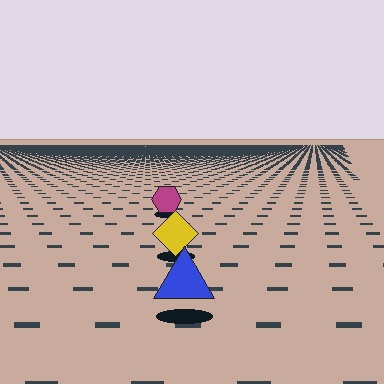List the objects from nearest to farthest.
From nearest to farthest: the blue triangle, the yellow diamond, the magenta hexagon.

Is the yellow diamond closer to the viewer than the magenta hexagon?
Yes. The yellow diamond is closer — you can tell from the texture gradient: the ground texture is coarser near it.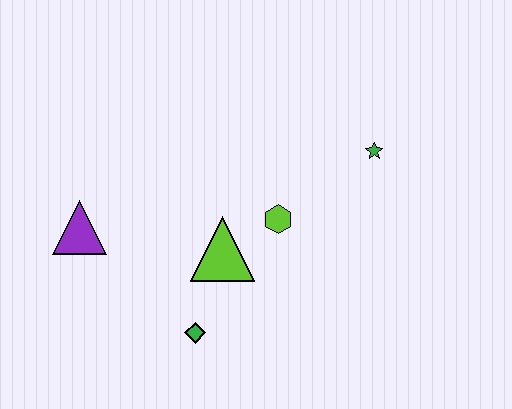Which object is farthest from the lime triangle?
The green star is farthest from the lime triangle.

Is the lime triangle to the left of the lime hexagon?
Yes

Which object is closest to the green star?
The lime hexagon is closest to the green star.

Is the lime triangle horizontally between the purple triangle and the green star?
Yes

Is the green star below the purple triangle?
No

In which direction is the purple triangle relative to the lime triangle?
The purple triangle is to the left of the lime triangle.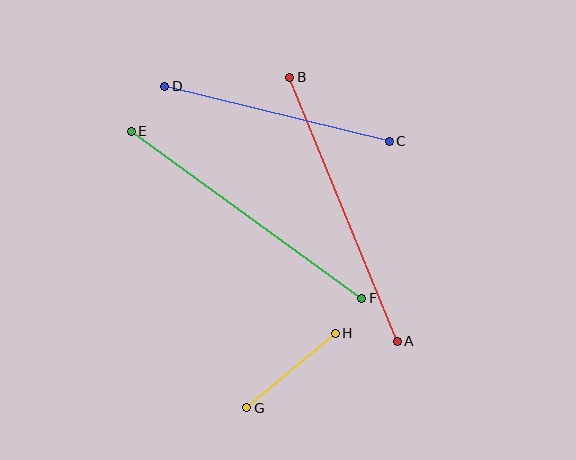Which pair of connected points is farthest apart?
Points A and B are farthest apart.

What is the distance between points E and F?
The distance is approximately 285 pixels.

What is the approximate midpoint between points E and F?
The midpoint is at approximately (247, 215) pixels.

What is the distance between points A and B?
The distance is approximately 285 pixels.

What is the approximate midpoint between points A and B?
The midpoint is at approximately (343, 209) pixels.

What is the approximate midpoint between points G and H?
The midpoint is at approximately (291, 370) pixels.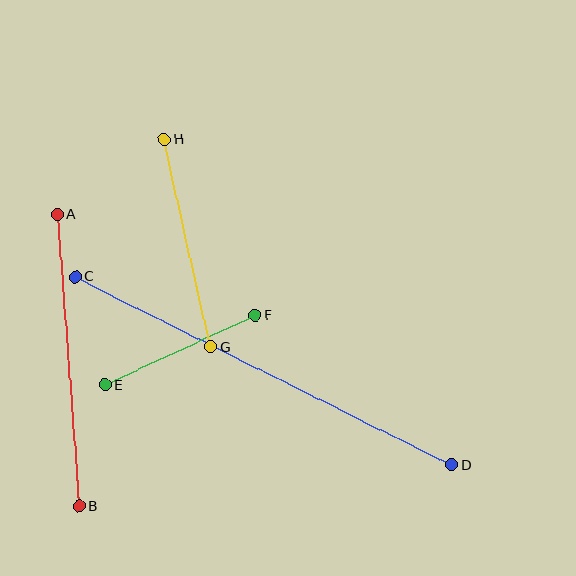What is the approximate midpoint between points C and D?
The midpoint is at approximately (263, 371) pixels.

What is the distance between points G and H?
The distance is approximately 213 pixels.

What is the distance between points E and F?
The distance is approximately 166 pixels.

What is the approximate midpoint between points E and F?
The midpoint is at approximately (180, 350) pixels.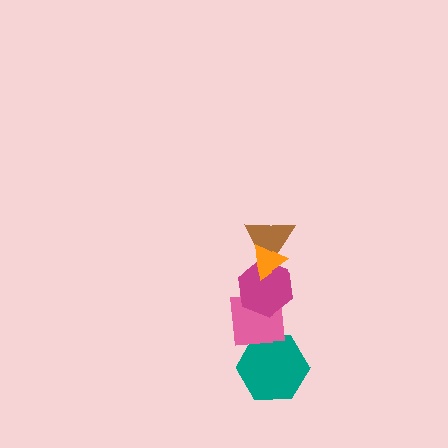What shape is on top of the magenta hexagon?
The brown triangle is on top of the magenta hexagon.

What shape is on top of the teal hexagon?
The pink square is on top of the teal hexagon.